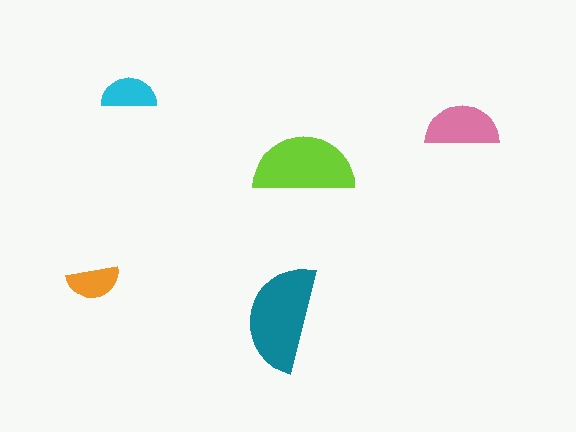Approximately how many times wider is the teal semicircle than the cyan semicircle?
About 2 times wider.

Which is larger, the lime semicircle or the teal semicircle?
The teal one.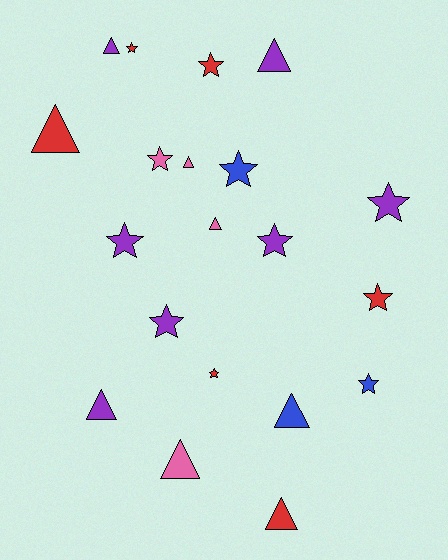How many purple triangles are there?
There are 3 purple triangles.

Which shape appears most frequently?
Star, with 11 objects.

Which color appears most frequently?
Purple, with 7 objects.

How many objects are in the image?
There are 20 objects.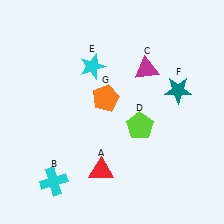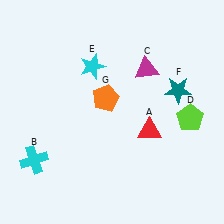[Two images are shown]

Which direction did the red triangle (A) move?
The red triangle (A) moved right.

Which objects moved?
The objects that moved are: the red triangle (A), the cyan cross (B), the lime pentagon (D).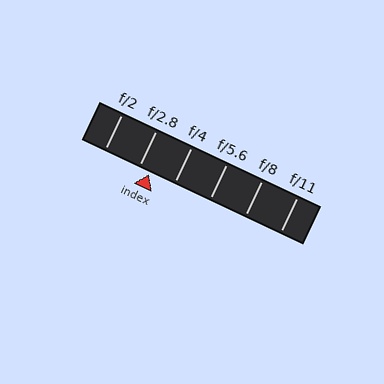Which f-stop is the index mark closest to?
The index mark is closest to f/2.8.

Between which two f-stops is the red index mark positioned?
The index mark is between f/2.8 and f/4.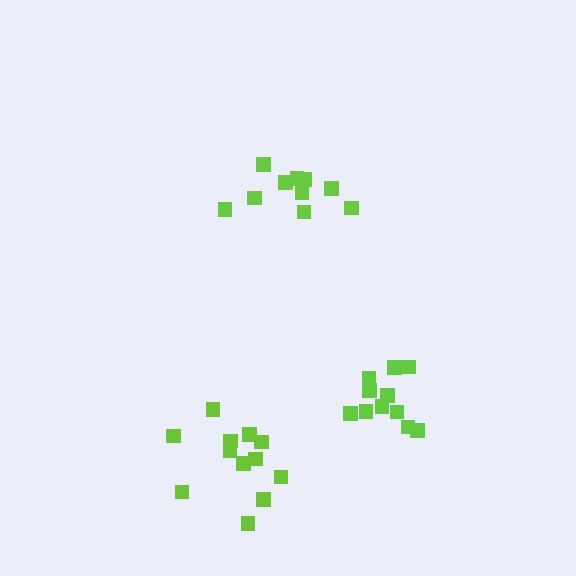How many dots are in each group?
Group 1: 10 dots, Group 2: 11 dots, Group 3: 12 dots (33 total).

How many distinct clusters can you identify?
There are 3 distinct clusters.